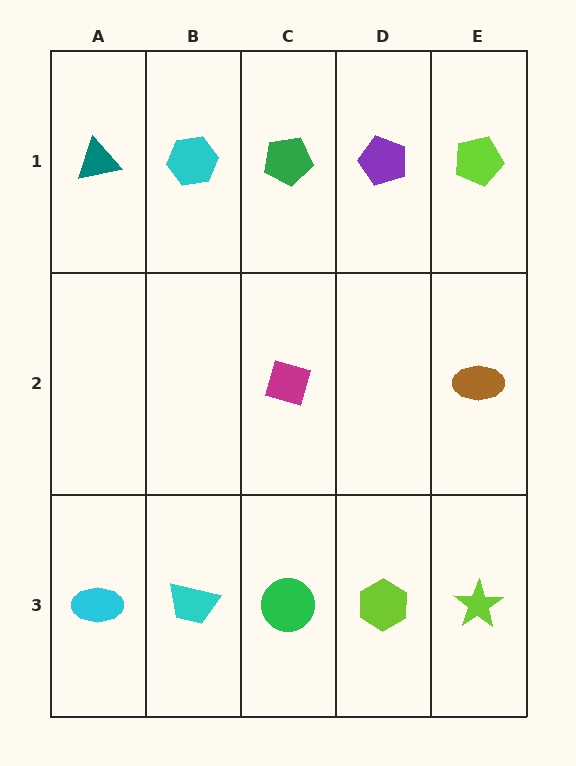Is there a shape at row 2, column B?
No, that cell is empty.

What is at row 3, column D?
A lime hexagon.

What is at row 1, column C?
A green pentagon.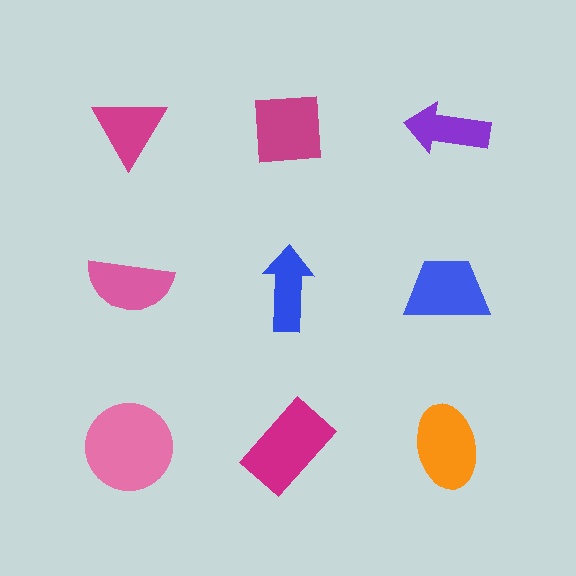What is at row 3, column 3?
An orange ellipse.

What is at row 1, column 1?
A magenta triangle.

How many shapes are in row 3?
3 shapes.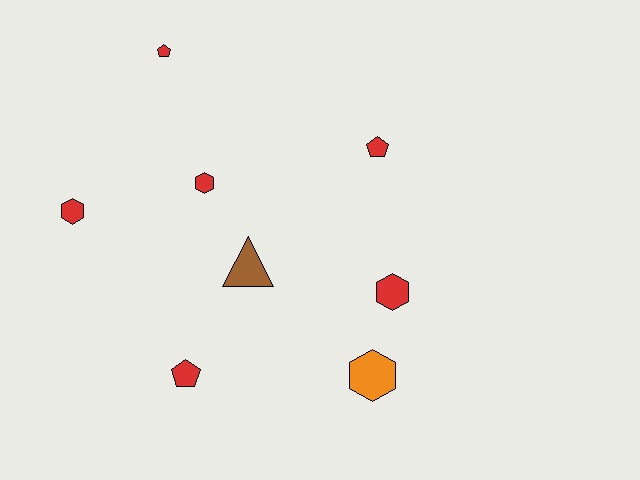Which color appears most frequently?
Red, with 6 objects.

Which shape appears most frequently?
Hexagon, with 4 objects.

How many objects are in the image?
There are 8 objects.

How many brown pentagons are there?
There are no brown pentagons.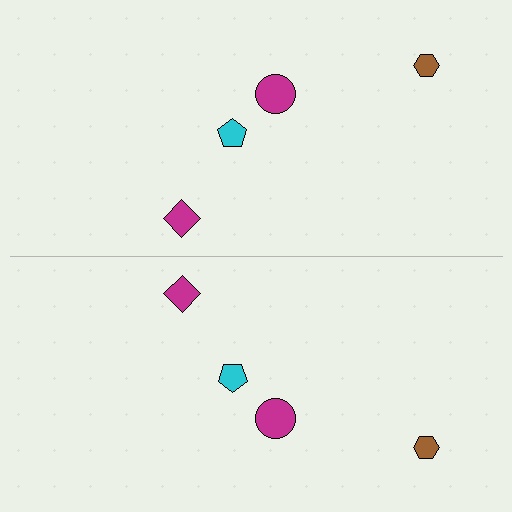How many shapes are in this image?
There are 8 shapes in this image.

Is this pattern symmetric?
Yes, this pattern has bilateral (reflection) symmetry.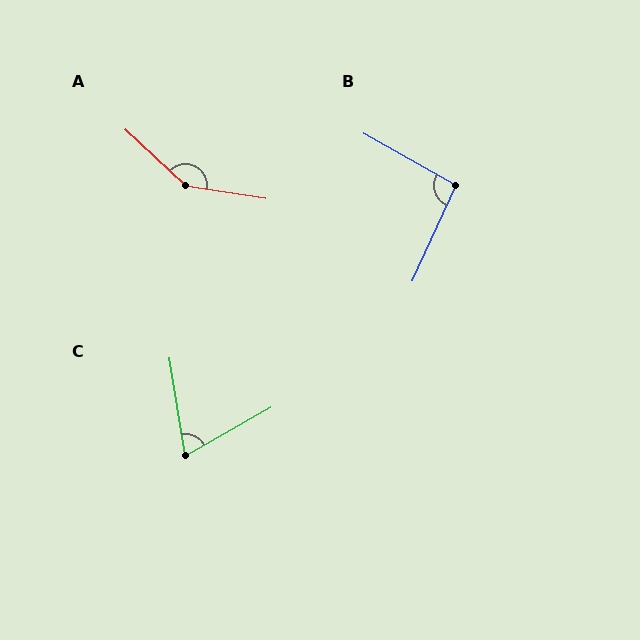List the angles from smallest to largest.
C (69°), B (95°), A (146°).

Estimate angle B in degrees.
Approximately 95 degrees.